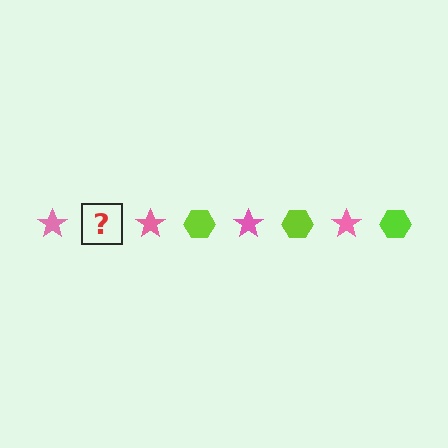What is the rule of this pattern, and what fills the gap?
The rule is that the pattern alternates between pink star and lime hexagon. The gap should be filled with a lime hexagon.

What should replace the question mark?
The question mark should be replaced with a lime hexagon.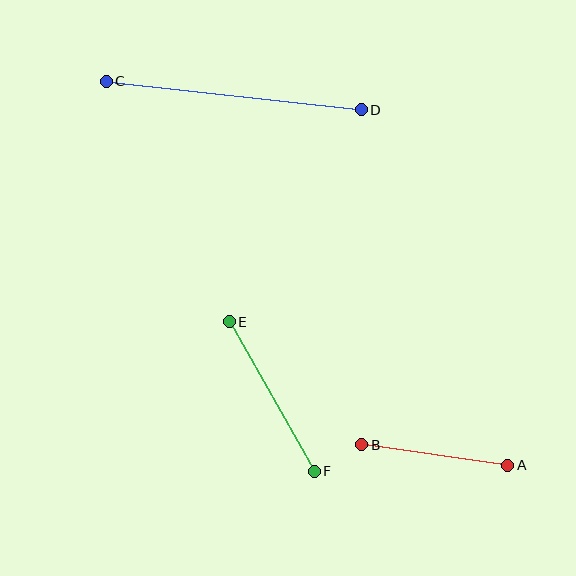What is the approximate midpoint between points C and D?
The midpoint is at approximately (234, 95) pixels.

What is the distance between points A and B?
The distance is approximately 148 pixels.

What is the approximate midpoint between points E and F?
The midpoint is at approximately (272, 397) pixels.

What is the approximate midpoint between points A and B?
The midpoint is at approximately (435, 455) pixels.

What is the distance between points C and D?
The distance is approximately 257 pixels.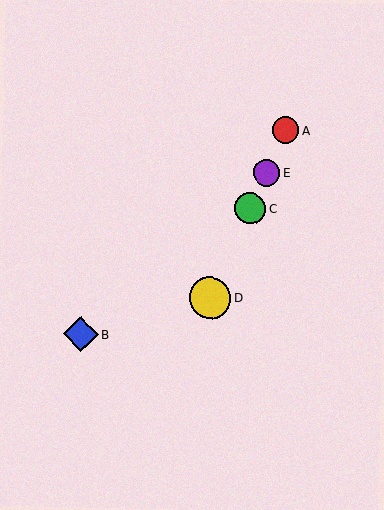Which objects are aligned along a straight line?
Objects A, C, D, E are aligned along a straight line.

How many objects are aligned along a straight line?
4 objects (A, C, D, E) are aligned along a straight line.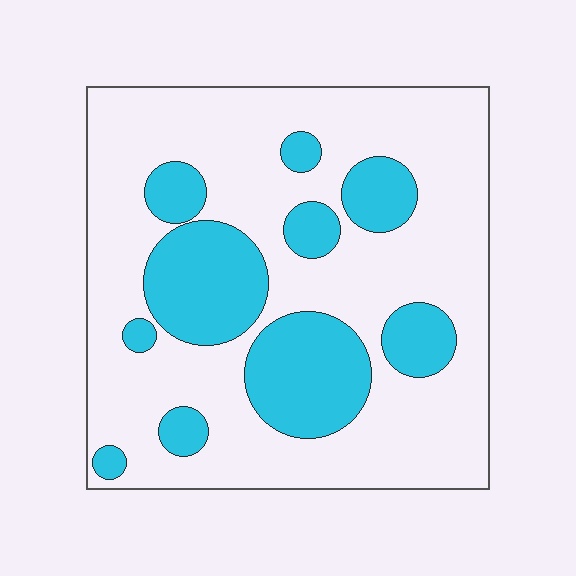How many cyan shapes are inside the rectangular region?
10.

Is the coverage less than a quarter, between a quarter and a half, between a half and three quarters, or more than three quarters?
Between a quarter and a half.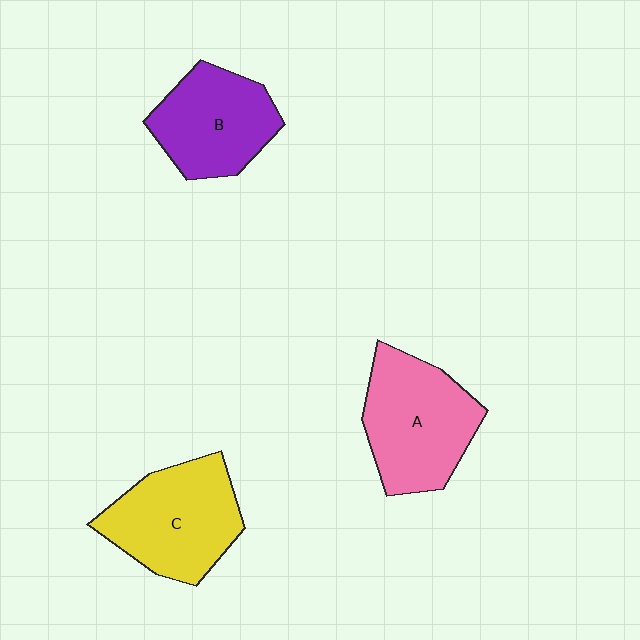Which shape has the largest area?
Shape A (pink).